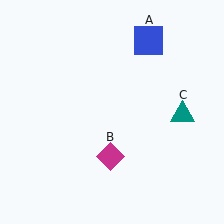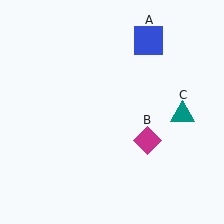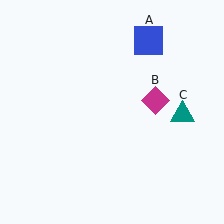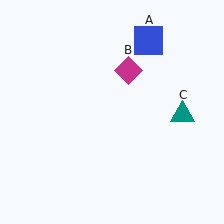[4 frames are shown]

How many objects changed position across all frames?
1 object changed position: magenta diamond (object B).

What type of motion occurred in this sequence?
The magenta diamond (object B) rotated counterclockwise around the center of the scene.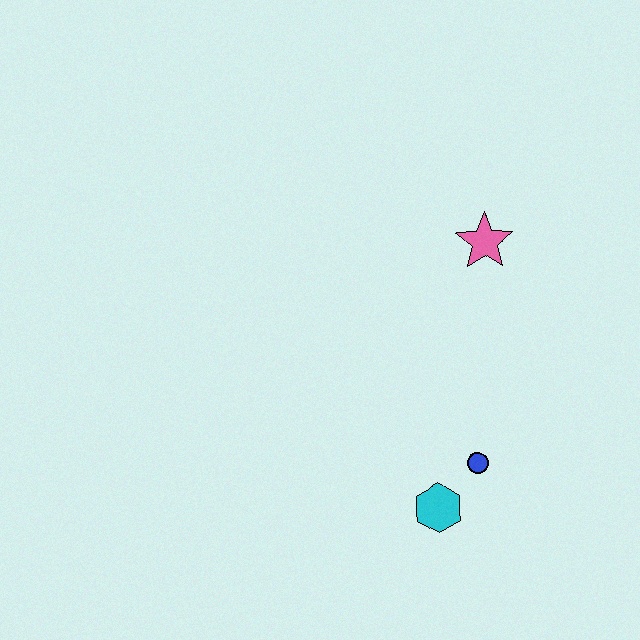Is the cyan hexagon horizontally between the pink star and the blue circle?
No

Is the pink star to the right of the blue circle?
Yes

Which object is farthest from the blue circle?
The pink star is farthest from the blue circle.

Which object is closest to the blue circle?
The cyan hexagon is closest to the blue circle.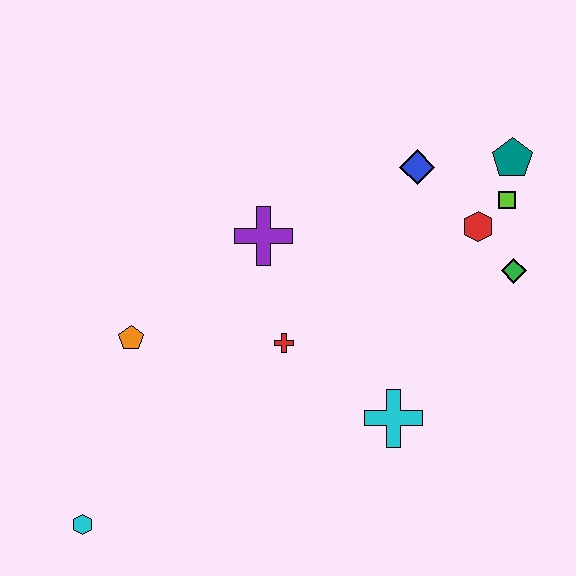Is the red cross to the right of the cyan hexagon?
Yes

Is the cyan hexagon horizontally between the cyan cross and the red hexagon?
No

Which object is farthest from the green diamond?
The cyan hexagon is farthest from the green diamond.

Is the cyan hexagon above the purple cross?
No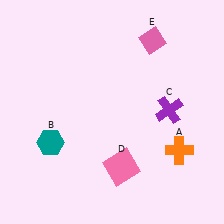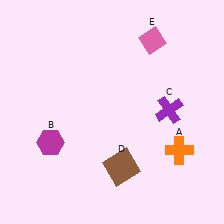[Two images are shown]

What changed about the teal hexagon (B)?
In Image 1, B is teal. In Image 2, it changed to magenta.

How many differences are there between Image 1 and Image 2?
There are 2 differences between the two images.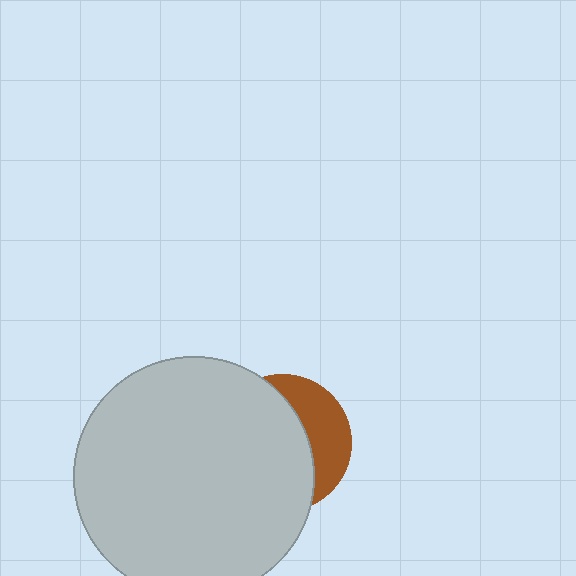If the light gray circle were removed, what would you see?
You would see the complete brown circle.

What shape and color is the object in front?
The object in front is a light gray circle.